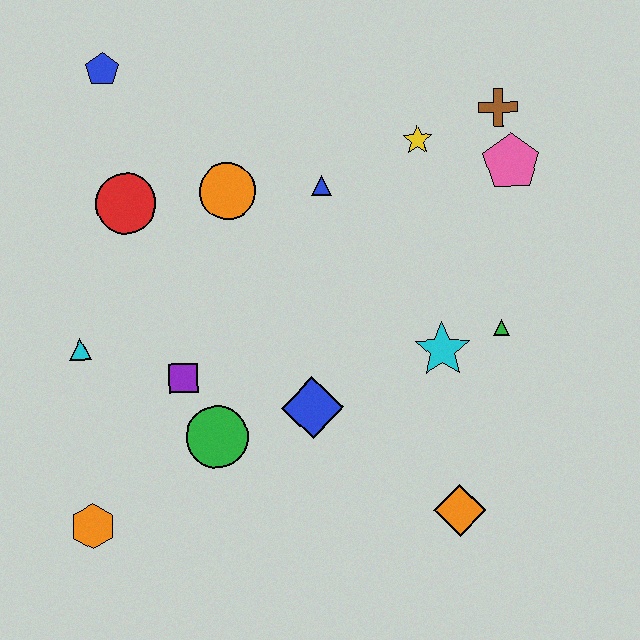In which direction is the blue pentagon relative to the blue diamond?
The blue pentagon is above the blue diamond.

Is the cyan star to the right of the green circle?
Yes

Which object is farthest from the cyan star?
The blue pentagon is farthest from the cyan star.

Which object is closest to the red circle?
The orange circle is closest to the red circle.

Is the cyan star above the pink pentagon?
No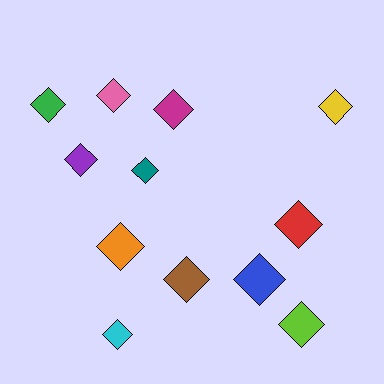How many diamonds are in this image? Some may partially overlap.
There are 12 diamonds.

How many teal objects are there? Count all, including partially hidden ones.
There is 1 teal object.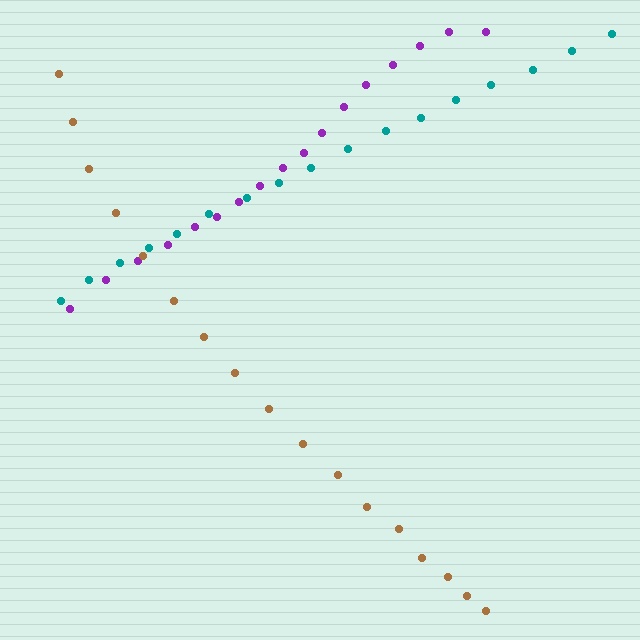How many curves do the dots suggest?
There are 3 distinct paths.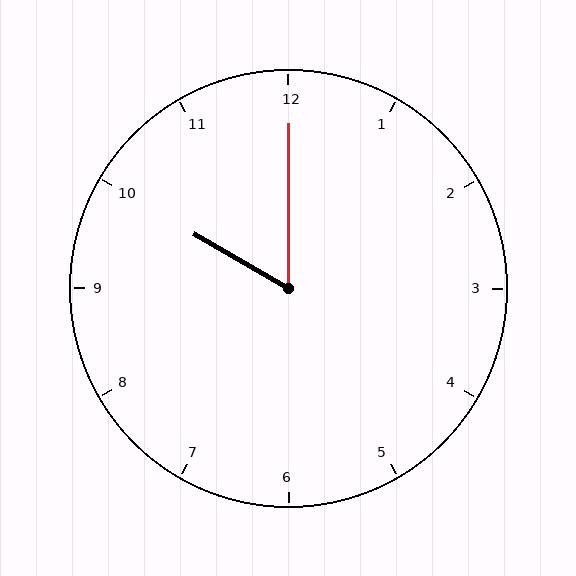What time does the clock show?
10:00.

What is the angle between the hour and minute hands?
Approximately 60 degrees.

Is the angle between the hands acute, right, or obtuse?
It is acute.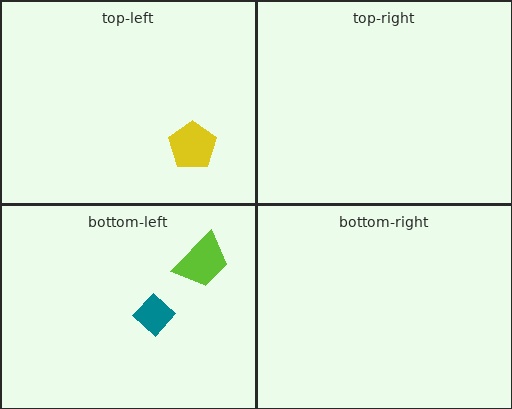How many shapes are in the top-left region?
1.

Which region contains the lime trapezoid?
The bottom-left region.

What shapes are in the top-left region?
The yellow pentagon.